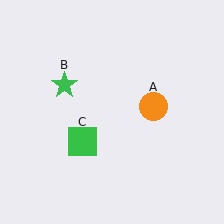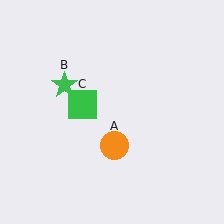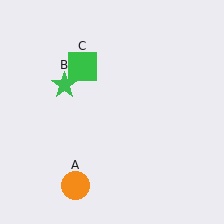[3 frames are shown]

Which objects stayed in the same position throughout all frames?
Green star (object B) remained stationary.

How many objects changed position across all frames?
2 objects changed position: orange circle (object A), green square (object C).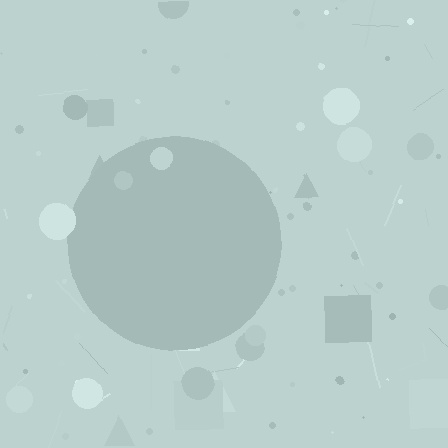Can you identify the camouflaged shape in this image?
The camouflaged shape is a circle.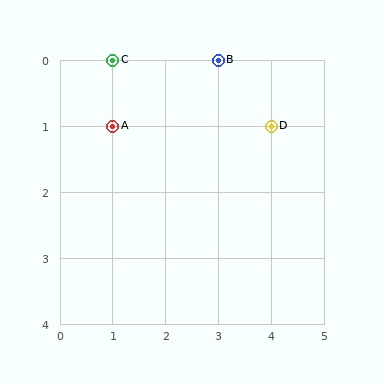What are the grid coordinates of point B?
Point B is at grid coordinates (3, 0).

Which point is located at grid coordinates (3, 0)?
Point B is at (3, 0).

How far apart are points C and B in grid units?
Points C and B are 2 columns apart.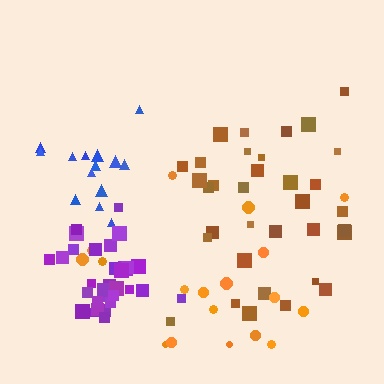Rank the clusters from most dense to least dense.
purple, blue, brown, orange.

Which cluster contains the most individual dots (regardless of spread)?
Brown (34).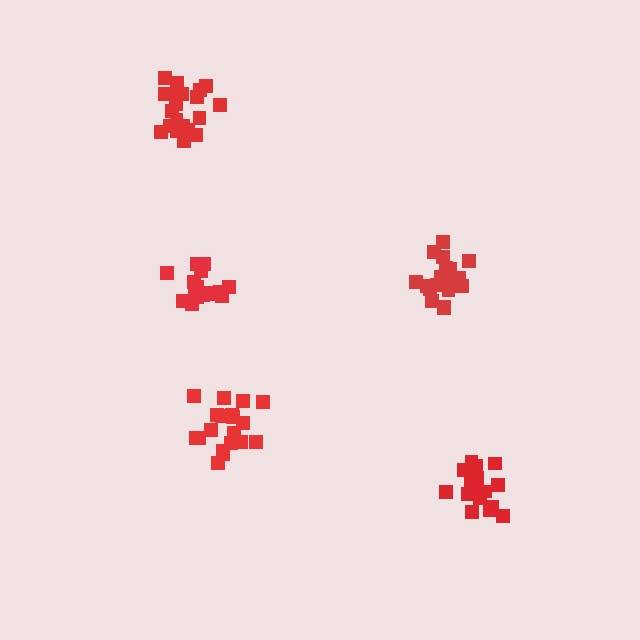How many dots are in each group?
Group 1: 20 dots, Group 2: 17 dots, Group 3: 20 dots, Group 4: 19 dots, Group 5: 17 dots (93 total).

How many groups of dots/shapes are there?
There are 5 groups.